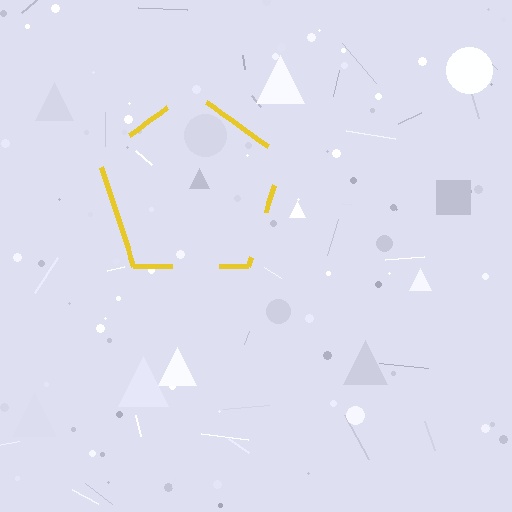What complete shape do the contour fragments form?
The contour fragments form a pentagon.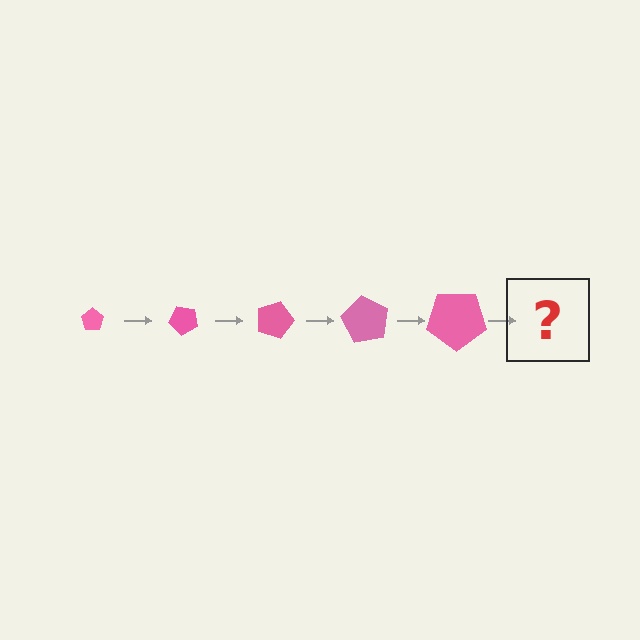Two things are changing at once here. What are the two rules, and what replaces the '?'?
The two rules are that the pentagon grows larger each step and it rotates 45 degrees each step. The '?' should be a pentagon, larger than the previous one and rotated 225 degrees from the start.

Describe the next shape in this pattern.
It should be a pentagon, larger than the previous one and rotated 225 degrees from the start.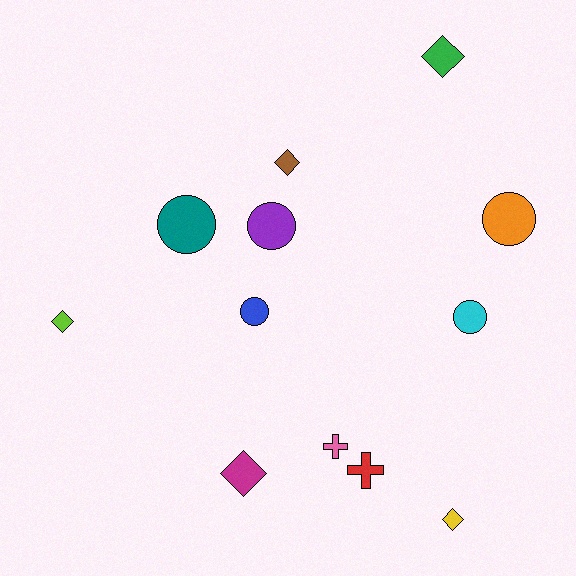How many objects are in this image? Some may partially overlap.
There are 12 objects.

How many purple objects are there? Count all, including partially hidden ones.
There is 1 purple object.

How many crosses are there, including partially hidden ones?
There are 2 crosses.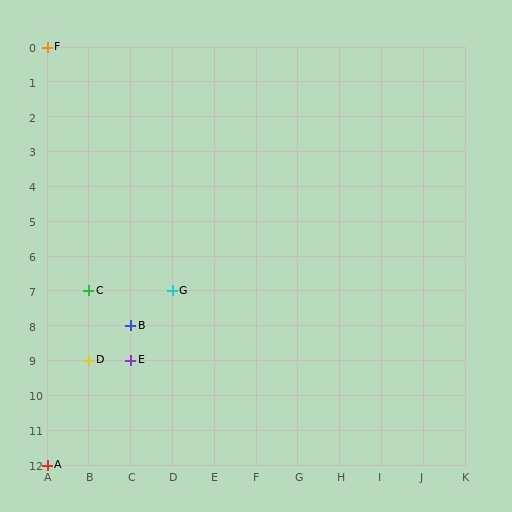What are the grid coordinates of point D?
Point D is at grid coordinates (B, 9).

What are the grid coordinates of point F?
Point F is at grid coordinates (A, 0).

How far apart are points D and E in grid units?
Points D and E are 1 column apart.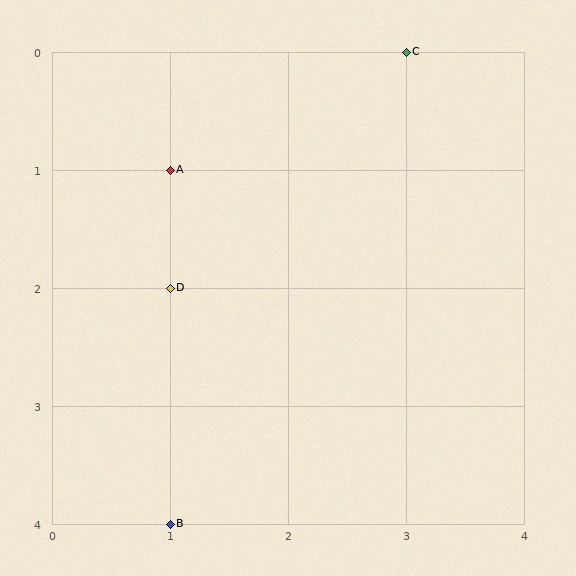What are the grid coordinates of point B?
Point B is at grid coordinates (1, 4).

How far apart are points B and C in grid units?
Points B and C are 2 columns and 4 rows apart (about 4.5 grid units diagonally).